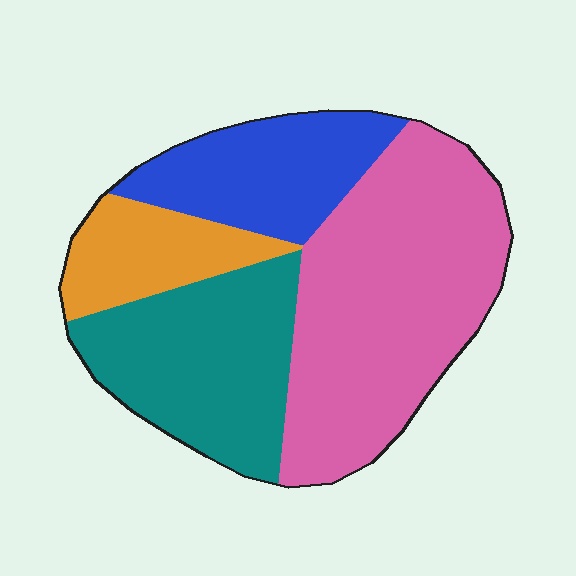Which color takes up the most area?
Pink, at roughly 45%.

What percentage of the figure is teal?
Teal covers roughly 25% of the figure.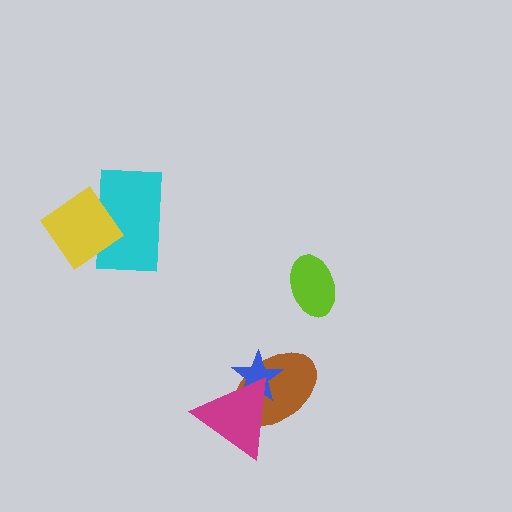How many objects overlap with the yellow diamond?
1 object overlaps with the yellow diamond.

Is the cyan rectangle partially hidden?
Yes, it is partially covered by another shape.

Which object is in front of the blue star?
The magenta triangle is in front of the blue star.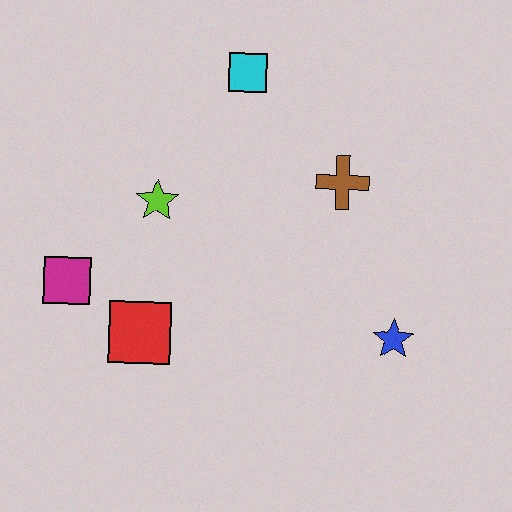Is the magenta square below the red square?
No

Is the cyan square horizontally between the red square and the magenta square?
No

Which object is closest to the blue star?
The brown cross is closest to the blue star.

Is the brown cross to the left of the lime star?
No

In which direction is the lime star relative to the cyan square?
The lime star is below the cyan square.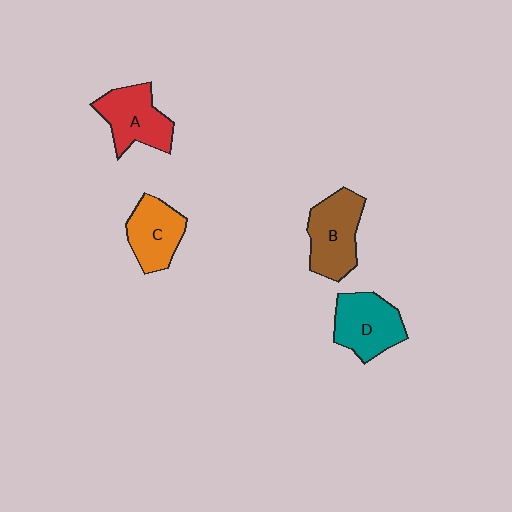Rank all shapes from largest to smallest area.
From largest to smallest: B (brown), D (teal), A (red), C (orange).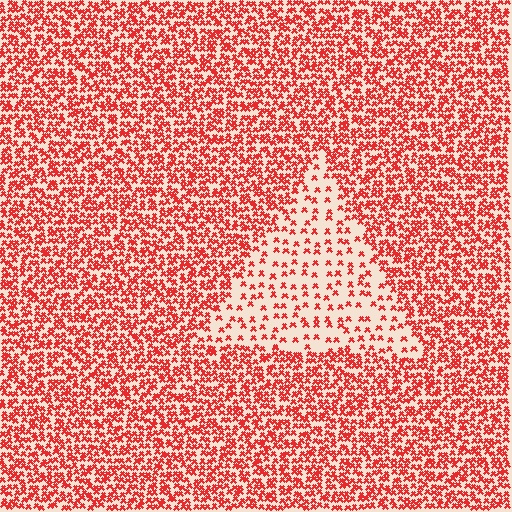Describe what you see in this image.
The image contains small red elements arranged at two different densities. A triangle-shaped region is visible where the elements are less densely packed than the surrounding area.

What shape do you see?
I see a triangle.